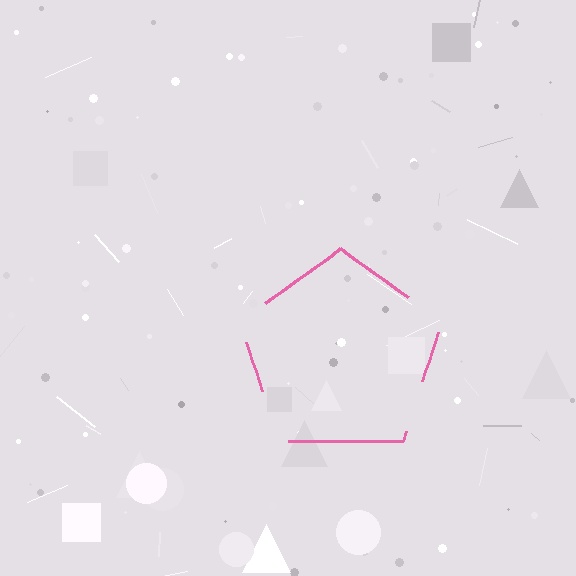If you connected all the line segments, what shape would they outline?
They would outline a pentagon.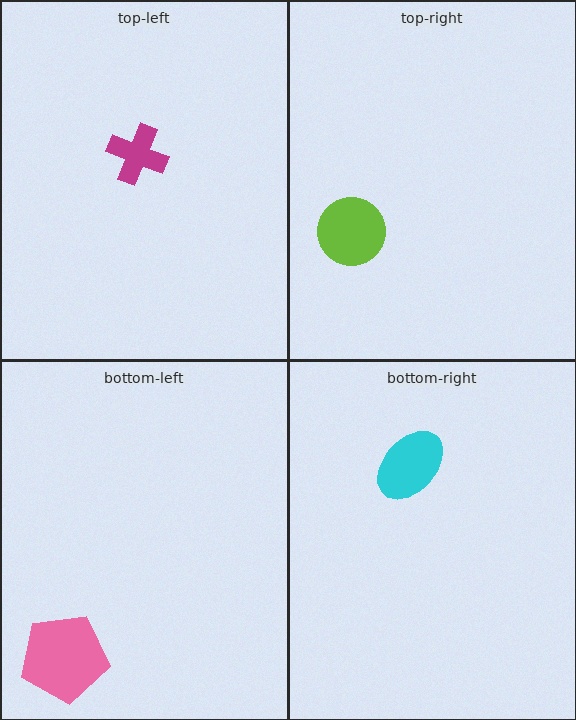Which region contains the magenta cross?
The top-left region.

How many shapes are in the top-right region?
1.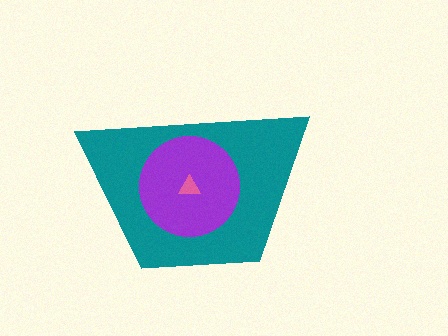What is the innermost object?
The pink triangle.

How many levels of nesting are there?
3.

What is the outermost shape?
The teal trapezoid.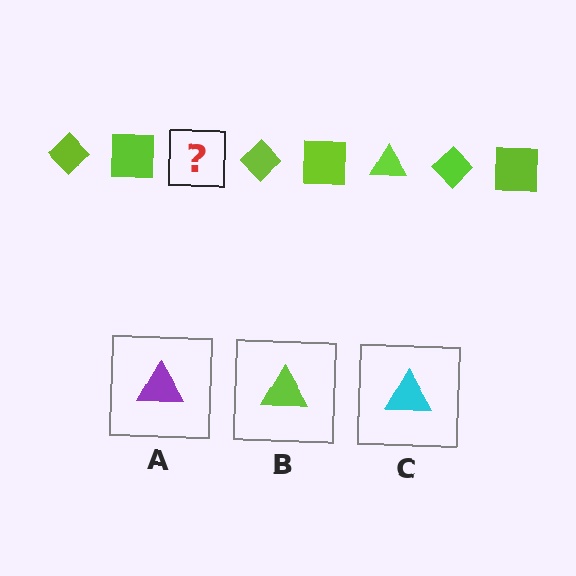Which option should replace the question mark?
Option B.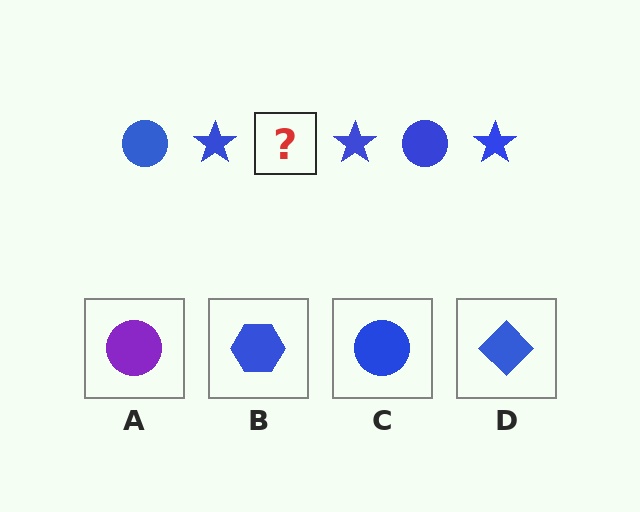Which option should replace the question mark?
Option C.